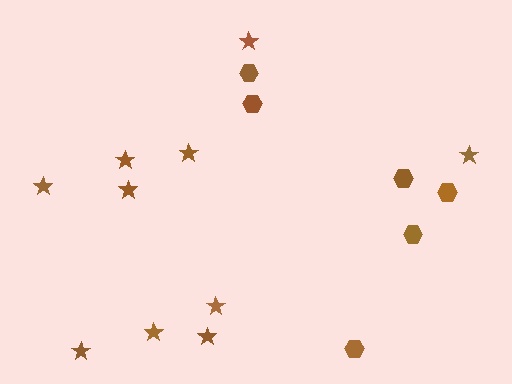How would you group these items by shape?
There are 2 groups: one group of stars (10) and one group of hexagons (6).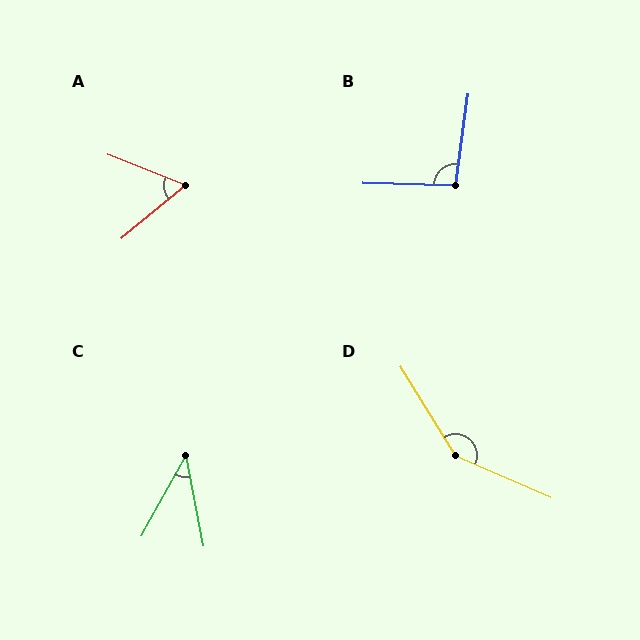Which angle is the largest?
D, at approximately 145 degrees.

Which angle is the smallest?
C, at approximately 40 degrees.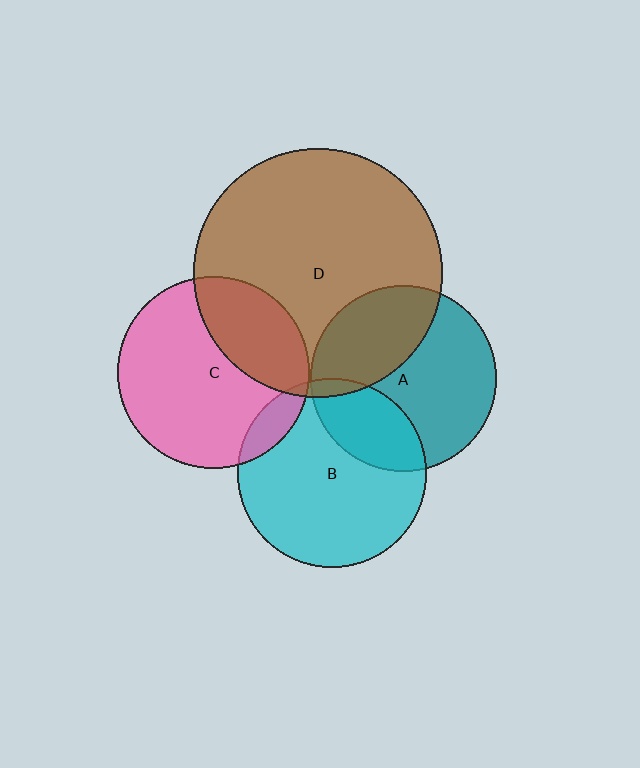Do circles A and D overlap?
Yes.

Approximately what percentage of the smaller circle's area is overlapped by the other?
Approximately 35%.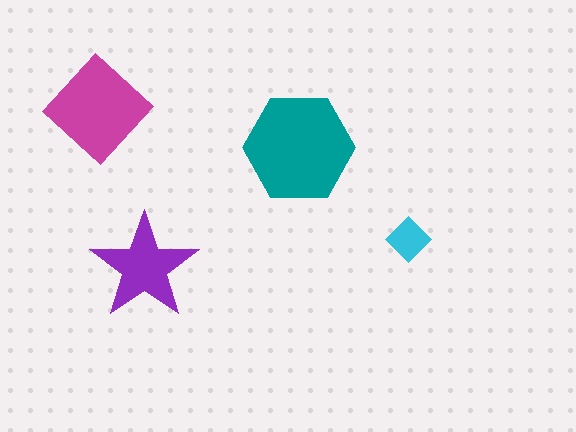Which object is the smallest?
The cyan diamond.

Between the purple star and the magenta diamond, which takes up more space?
The magenta diamond.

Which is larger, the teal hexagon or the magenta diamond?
The teal hexagon.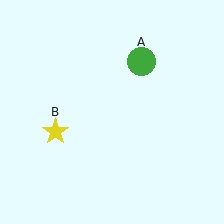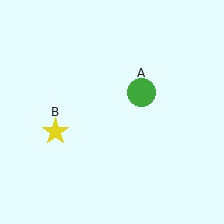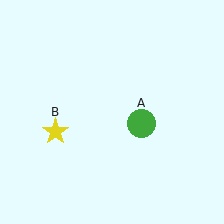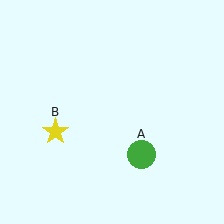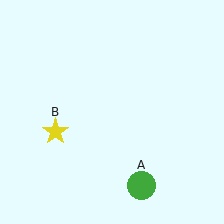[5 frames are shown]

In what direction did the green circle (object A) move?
The green circle (object A) moved down.